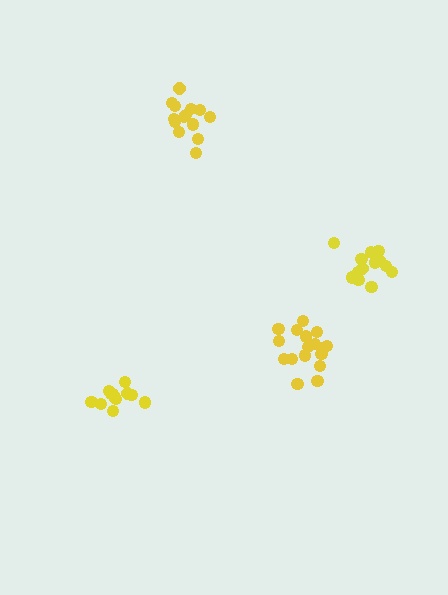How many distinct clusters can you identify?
There are 4 distinct clusters.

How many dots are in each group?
Group 1: 17 dots, Group 2: 12 dots, Group 3: 14 dots, Group 4: 14 dots (57 total).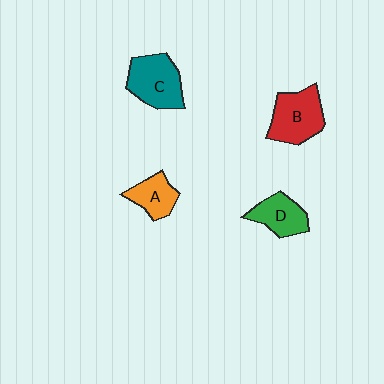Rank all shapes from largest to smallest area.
From largest to smallest: C (teal), B (red), D (green), A (orange).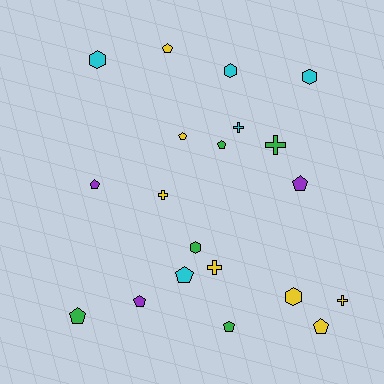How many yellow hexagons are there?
There is 1 yellow hexagon.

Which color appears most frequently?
Yellow, with 7 objects.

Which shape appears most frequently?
Pentagon, with 10 objects.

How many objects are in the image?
There are 20 objects.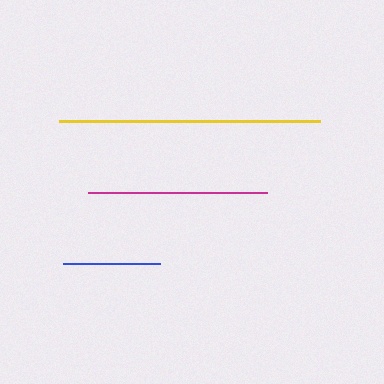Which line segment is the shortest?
The blue line is the shortest at approximately 96 pixels.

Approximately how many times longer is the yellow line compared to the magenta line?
The yellow line is approximately 1.5 times the length of the magenta line.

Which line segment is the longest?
The yellow line is the longest at approximately 261 pixels.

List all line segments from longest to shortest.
From longest to shortest: yellow, magenta, blue.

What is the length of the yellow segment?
The yellow segment is approximately 261 pixels long.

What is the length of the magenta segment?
The magenta segment is approximately 179 pixels long.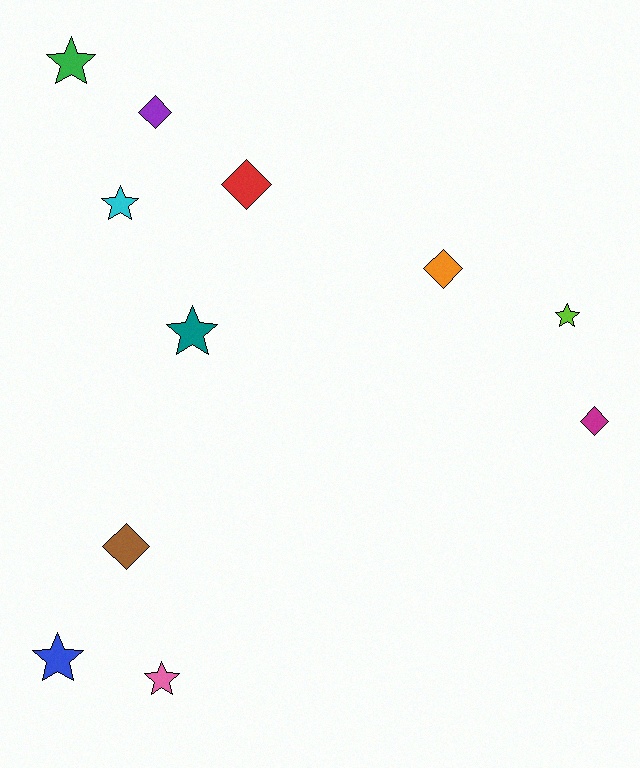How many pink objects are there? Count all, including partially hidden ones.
There is 1 pink object.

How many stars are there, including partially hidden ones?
There are 6 stars.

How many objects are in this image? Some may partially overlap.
There are 11 objects.